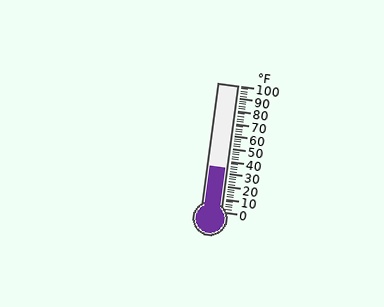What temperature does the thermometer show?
The thermometer shows approximately 34°F.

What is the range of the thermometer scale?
The thermometer scale ranges from 0°F to 100°F.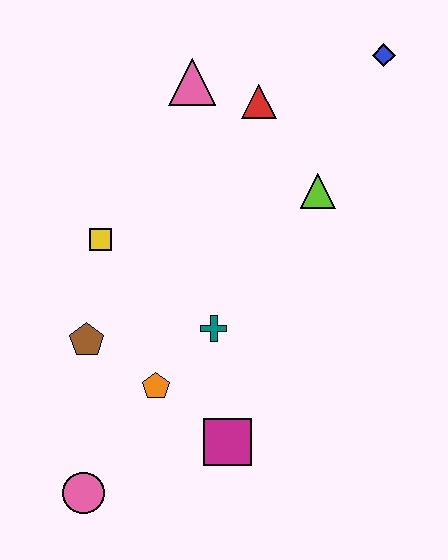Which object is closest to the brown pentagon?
The orange pentagon is closest to the brown pentagon.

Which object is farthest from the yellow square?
The blue diamond is farthest from the yellow square.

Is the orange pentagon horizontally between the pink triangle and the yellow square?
Yes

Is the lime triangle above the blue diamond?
No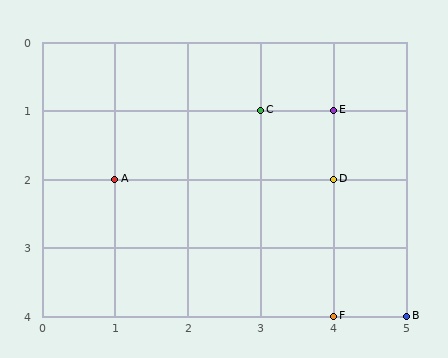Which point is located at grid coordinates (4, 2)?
Point D is at (4, 2).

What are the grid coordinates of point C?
Point C is at grid coordinates (3, 1).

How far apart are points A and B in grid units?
Points A and B are 4 columns and 2 rows apart (about 4.5 grid units diagonally).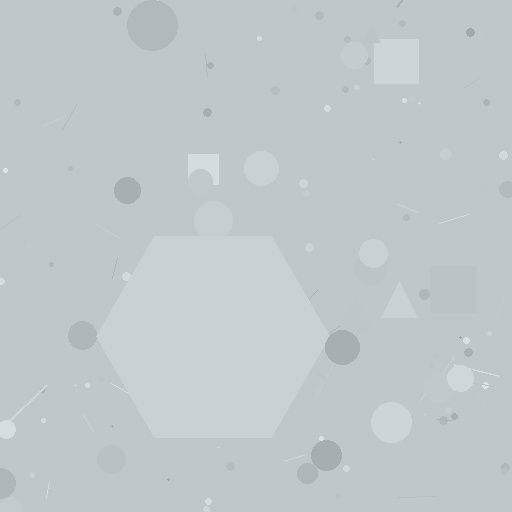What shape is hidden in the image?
A hexagon is hidden in the image.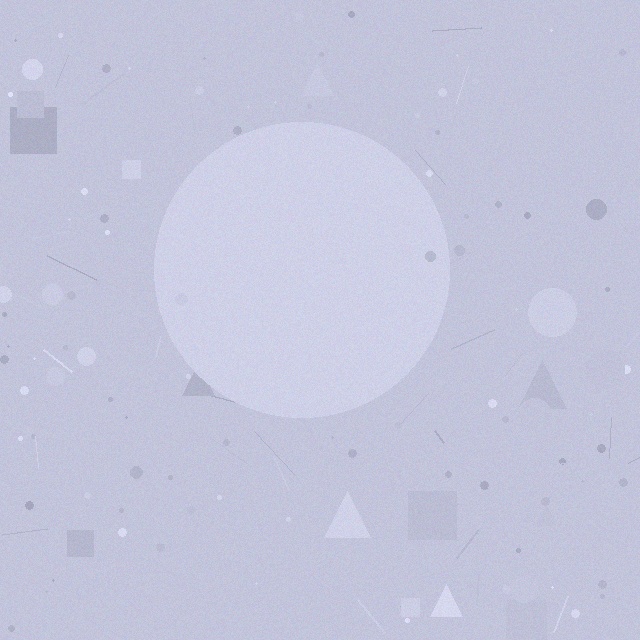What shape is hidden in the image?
A circle is hidden in the image.